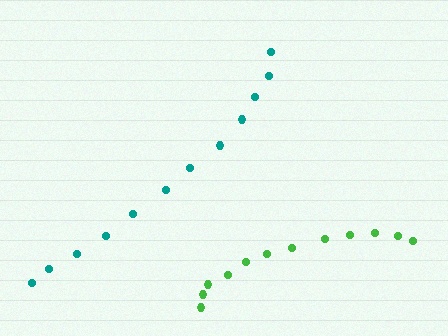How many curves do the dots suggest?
There are 2 distinct paths.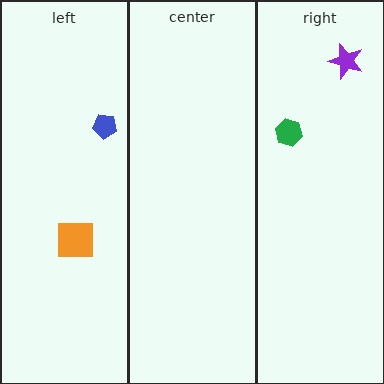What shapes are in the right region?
The purple star, the green hexagon.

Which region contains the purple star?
The right region.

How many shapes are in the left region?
2.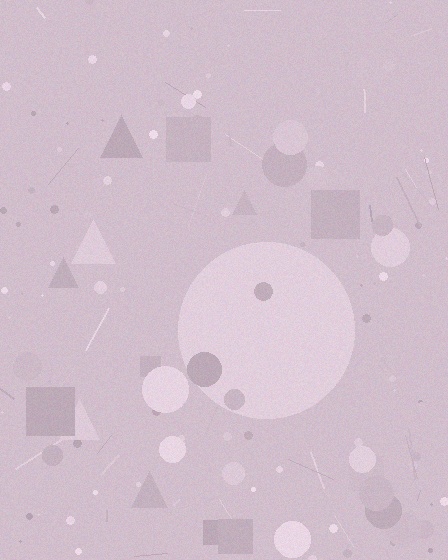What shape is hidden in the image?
A circle is hidden in the image.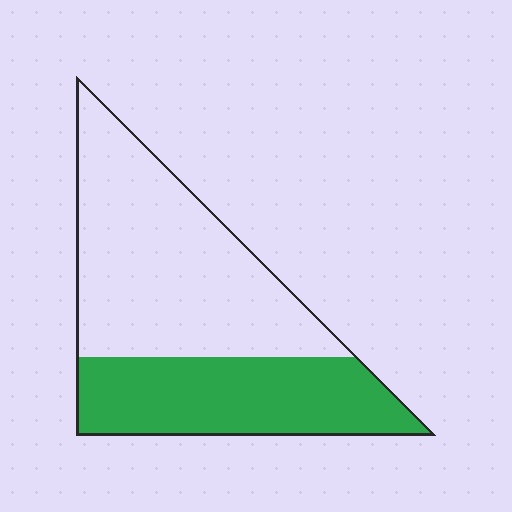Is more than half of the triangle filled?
No.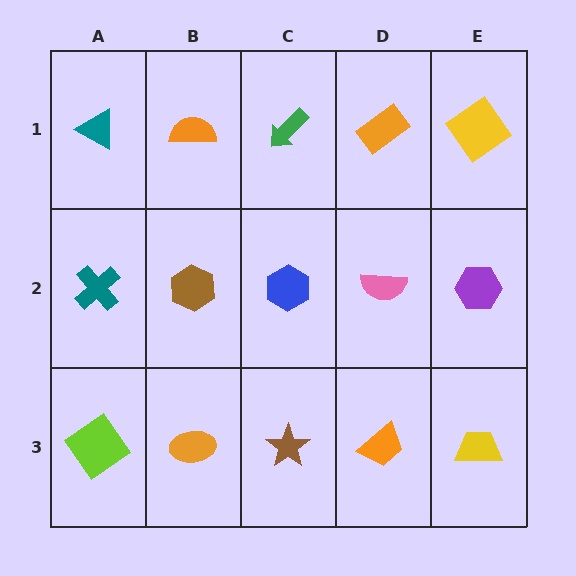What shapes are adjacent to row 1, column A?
A teal cross (row 2, column A), an orange semicircle (row 1, column B).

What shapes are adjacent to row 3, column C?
A blue hexagon (row 2, column C), an orange ellipse (row 3, column B), an orange trapezoid (row 3, column D).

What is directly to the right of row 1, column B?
A green arrow.